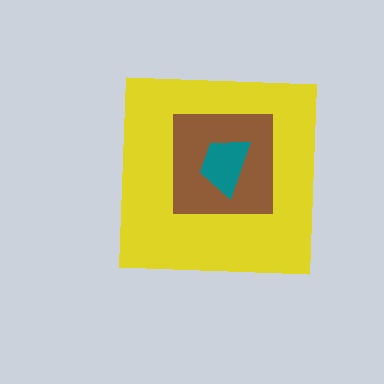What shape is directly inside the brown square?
The teal trapezoid.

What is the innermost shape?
The teal trapezoid.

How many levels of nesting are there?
3.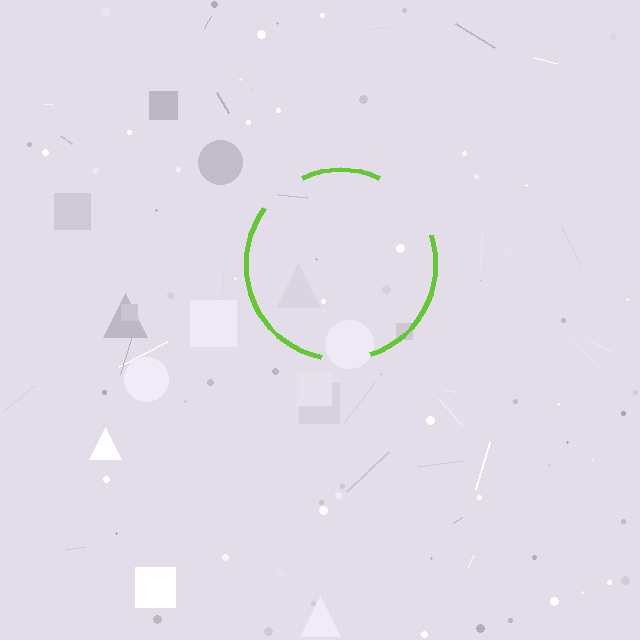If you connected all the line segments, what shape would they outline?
They would outline a circle.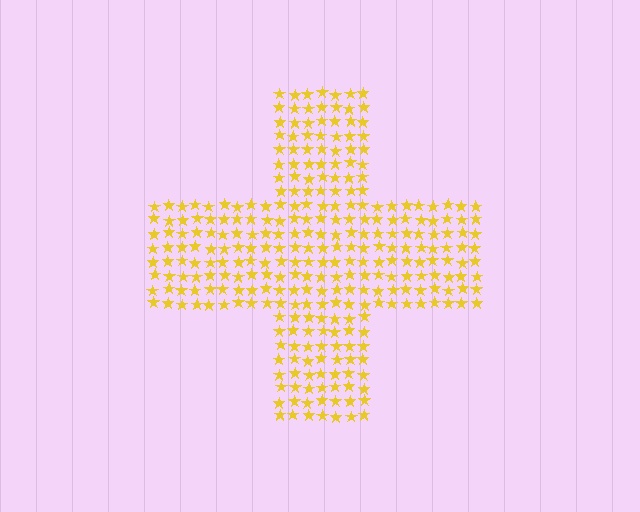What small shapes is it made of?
It is made of small stars.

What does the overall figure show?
The overall figure shows a cross.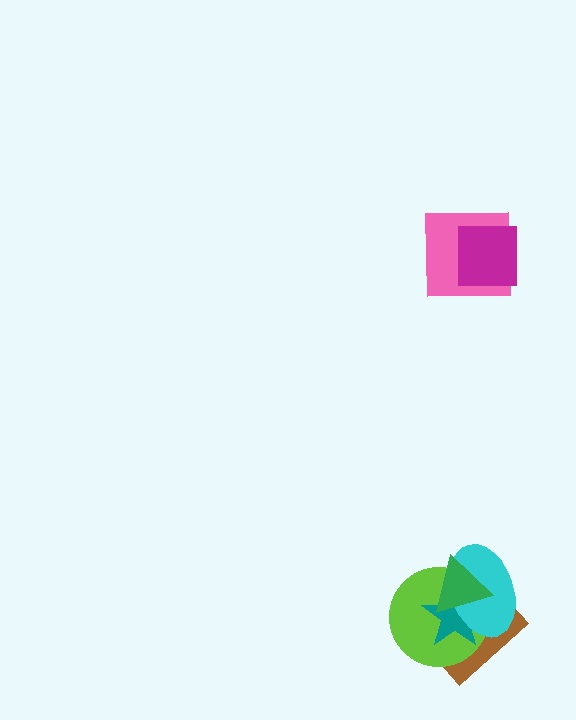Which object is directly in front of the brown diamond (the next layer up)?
The lime circle is directly in front of the brown diamond.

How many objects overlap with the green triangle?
4 objects overlap with the green triangle.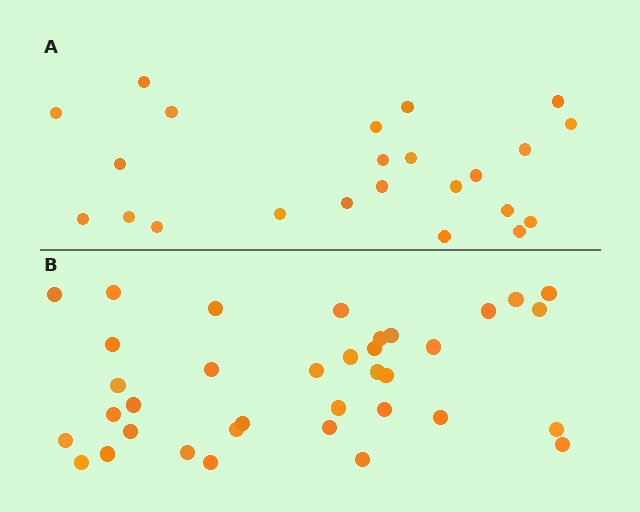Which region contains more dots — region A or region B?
Region B (the bottom region) has more dots.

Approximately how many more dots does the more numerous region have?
Region B has approximately 15 more dots than region A.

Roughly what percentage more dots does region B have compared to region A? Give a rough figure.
About 55% more.